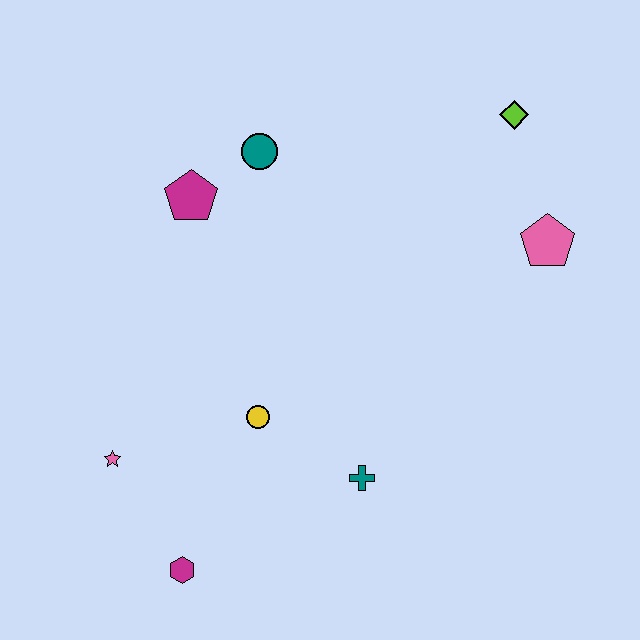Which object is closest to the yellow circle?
The teal cross is closest to the yellow circle.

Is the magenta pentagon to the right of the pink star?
Yes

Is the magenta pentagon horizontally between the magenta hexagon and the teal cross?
Yes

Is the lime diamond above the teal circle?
Yes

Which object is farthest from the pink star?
The lime diamond is farthest from the pink star.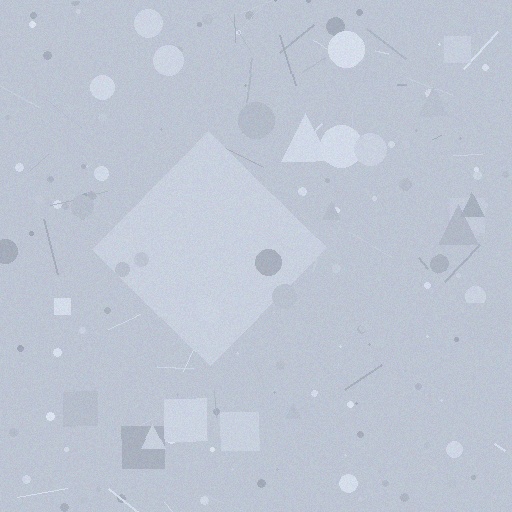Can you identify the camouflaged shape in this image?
The camouflaged shape is a diamond.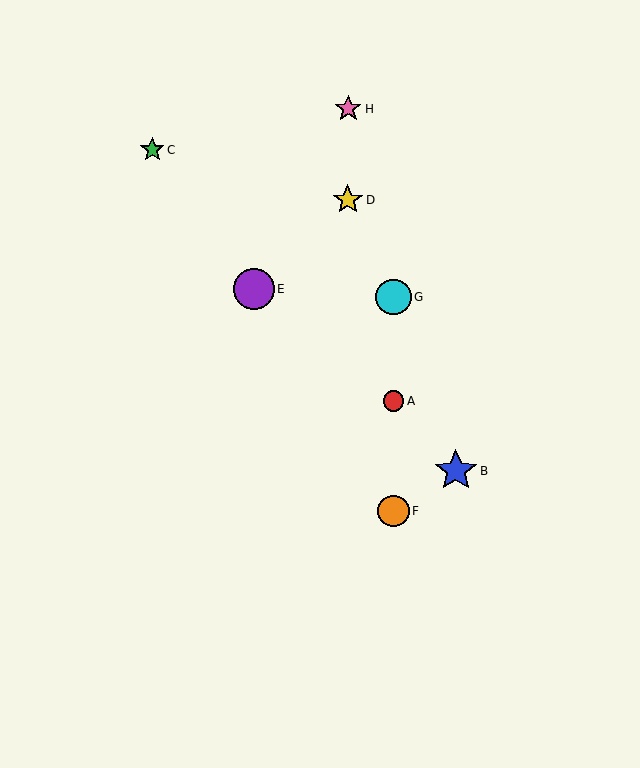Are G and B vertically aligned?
No, G is at x≈393 and B is at x≈456.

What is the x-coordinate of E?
Object E is at x≈254.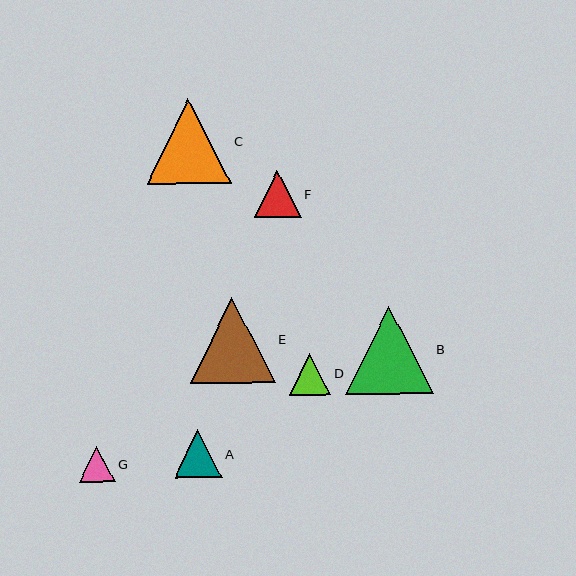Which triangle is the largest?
Triangle B is the largest with a size of approximately 88 pixels.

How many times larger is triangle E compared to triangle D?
Triangle E is approximately 2.1 times the size of triangle D.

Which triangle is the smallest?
Triangle G is the smallest with a size of approximately 36 pixels.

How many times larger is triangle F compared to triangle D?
Triangle F is approximately 1.1 times the size of triangle D.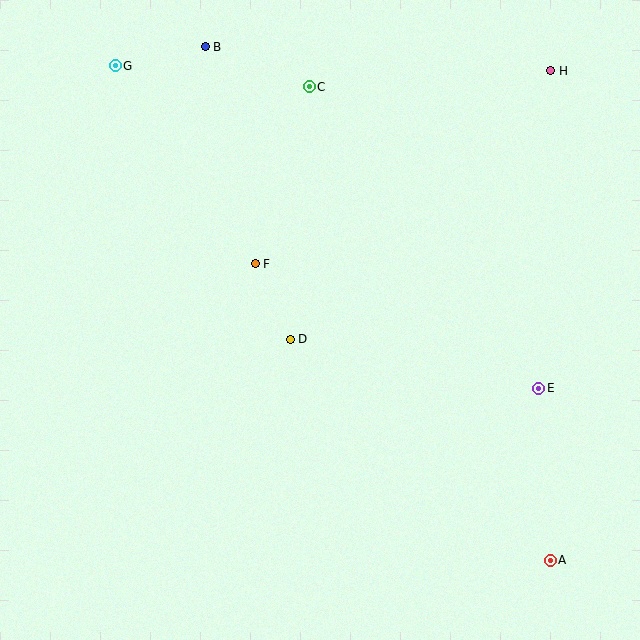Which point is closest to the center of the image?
Point D at (290, 339) is closest to the center.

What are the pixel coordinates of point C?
Point C is at (309, 87).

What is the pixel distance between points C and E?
The distance between C and E is 379 pixels.